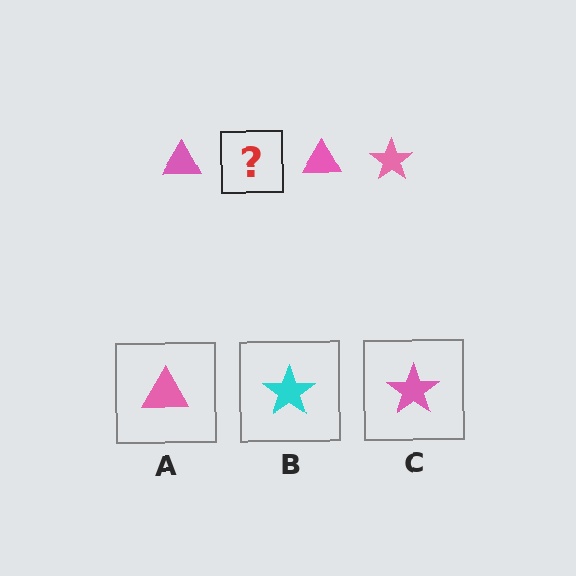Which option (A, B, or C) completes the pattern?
C.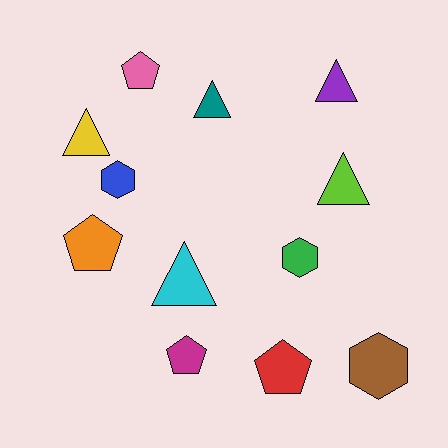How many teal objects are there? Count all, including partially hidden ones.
There is 1 teal object.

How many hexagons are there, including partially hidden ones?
There are 3 hexagons.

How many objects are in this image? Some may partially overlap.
There are 12 objects.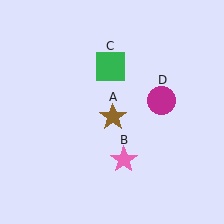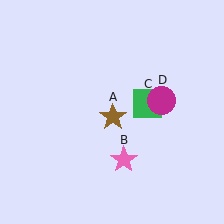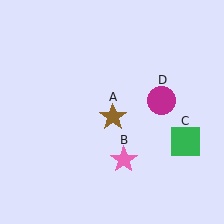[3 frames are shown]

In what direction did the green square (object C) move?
The green square (object C) moved down and to the right.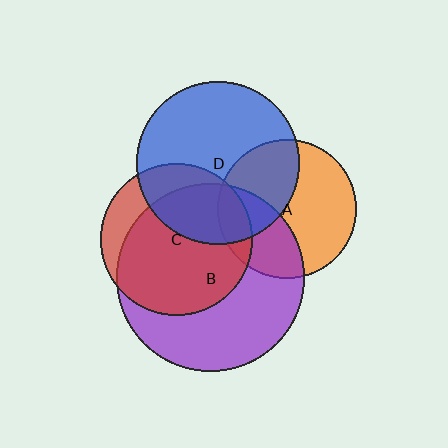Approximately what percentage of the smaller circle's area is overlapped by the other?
Approximately 40%.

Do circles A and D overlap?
Yes.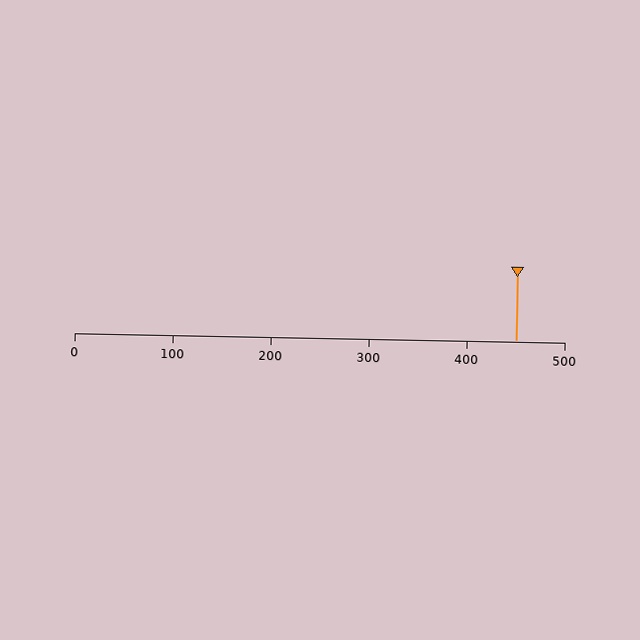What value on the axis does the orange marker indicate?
The marker indicates approximately 450.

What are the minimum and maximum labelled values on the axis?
The axis runs from 0 to 500.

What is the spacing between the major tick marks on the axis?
The major ticks are spaced 100 apart.